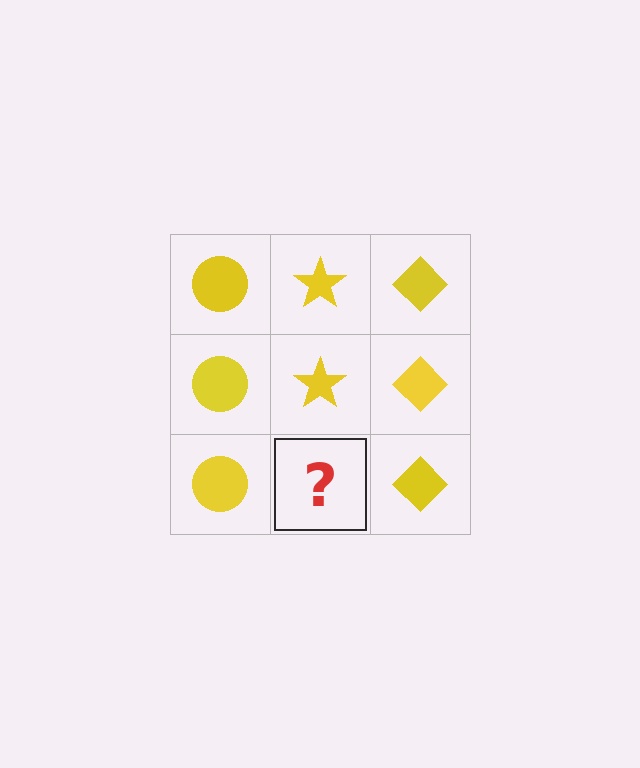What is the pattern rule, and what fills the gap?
The rule is that each column has a consistent shape. The gap should be filled with a yellow star.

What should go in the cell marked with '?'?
The missing cell should contain a yellow star.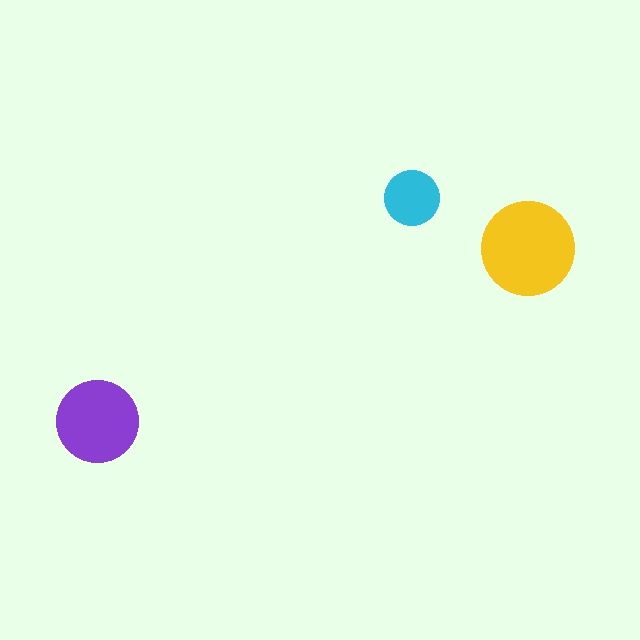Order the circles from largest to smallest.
the yellow one, the purple one, the cyan one.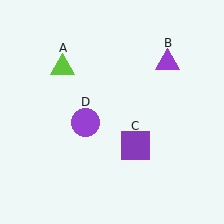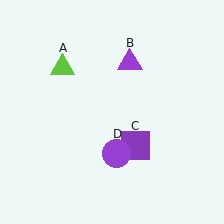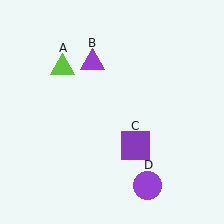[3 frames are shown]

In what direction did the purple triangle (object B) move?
The purple triangle (object B) moved left.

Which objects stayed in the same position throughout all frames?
Lime triangle (object A) and purple square (object C) remained stationary.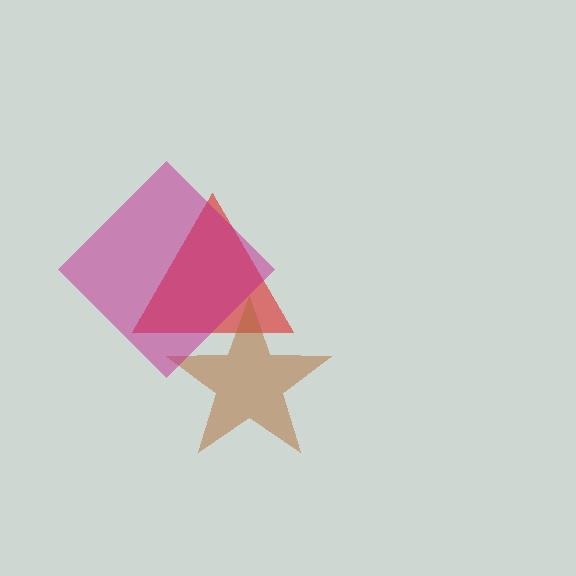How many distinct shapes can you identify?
There are 3 distinct shapes: a red triangle, a brown star, a magenta diamond.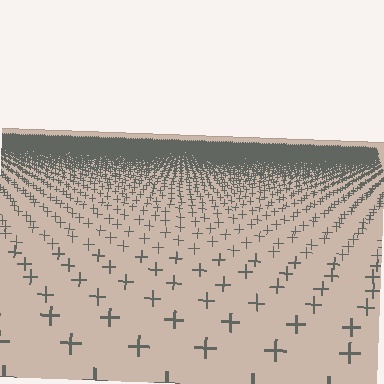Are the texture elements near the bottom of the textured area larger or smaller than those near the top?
Larger. Near the bottom, elements are closer to the viewer and appear at a bigger on-screen size.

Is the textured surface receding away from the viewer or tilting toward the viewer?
The surface is receding away from the viewer. Texture elements get smaller and denser toward the top.